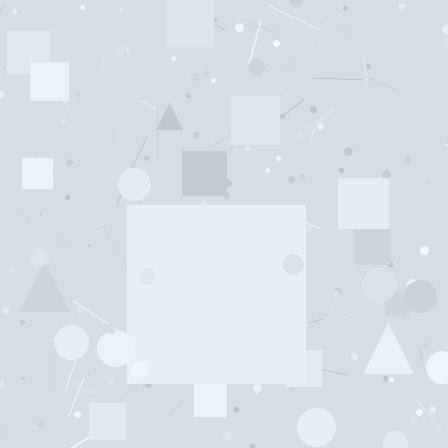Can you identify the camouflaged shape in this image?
The camouflaged shape is a square.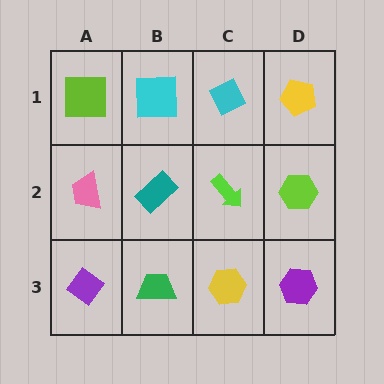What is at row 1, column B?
A cyan square.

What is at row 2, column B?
A teal rectangle.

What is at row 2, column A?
A pink trapezoid.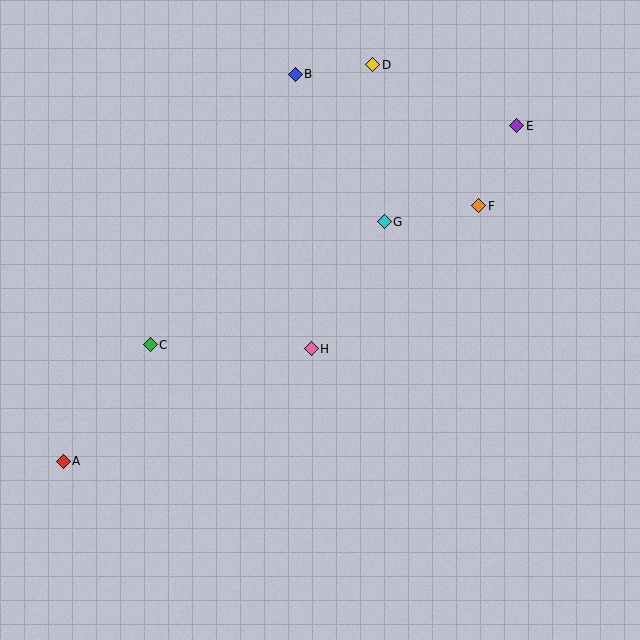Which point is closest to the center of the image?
Point H at (311, 349) is closest to the center.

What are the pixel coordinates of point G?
Point G is at (384, 222).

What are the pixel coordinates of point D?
Point D is at (373, 65).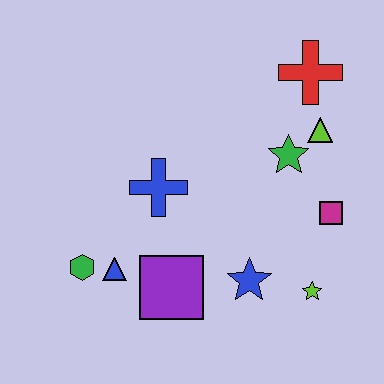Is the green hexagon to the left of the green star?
Yes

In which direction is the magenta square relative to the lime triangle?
The magenta square is below the lime triangle.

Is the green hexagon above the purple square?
Yes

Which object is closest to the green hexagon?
The blue triangle is closest to the green hexagon.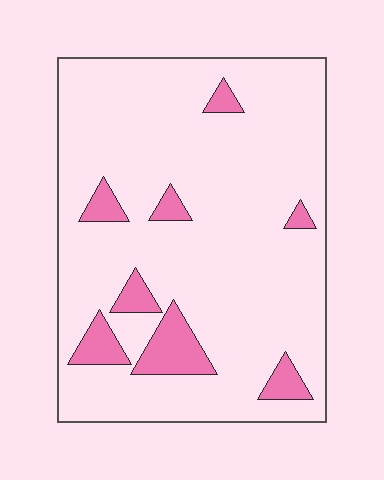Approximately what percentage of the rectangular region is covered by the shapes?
Approximately 10%.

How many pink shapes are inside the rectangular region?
8.